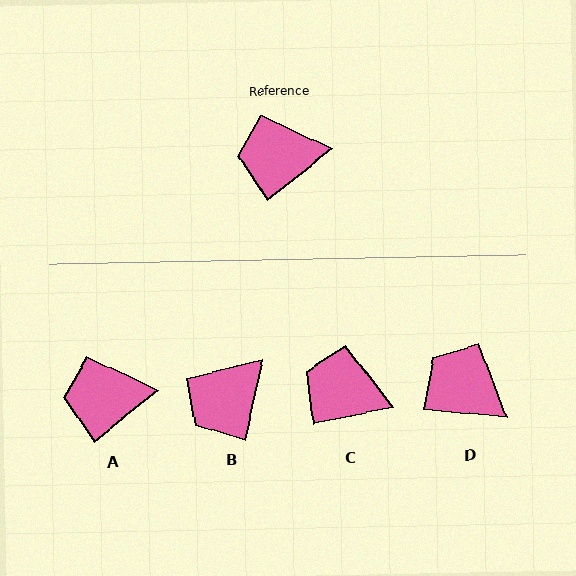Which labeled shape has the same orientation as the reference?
A.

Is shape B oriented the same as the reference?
No, it is off by about 39 degrees.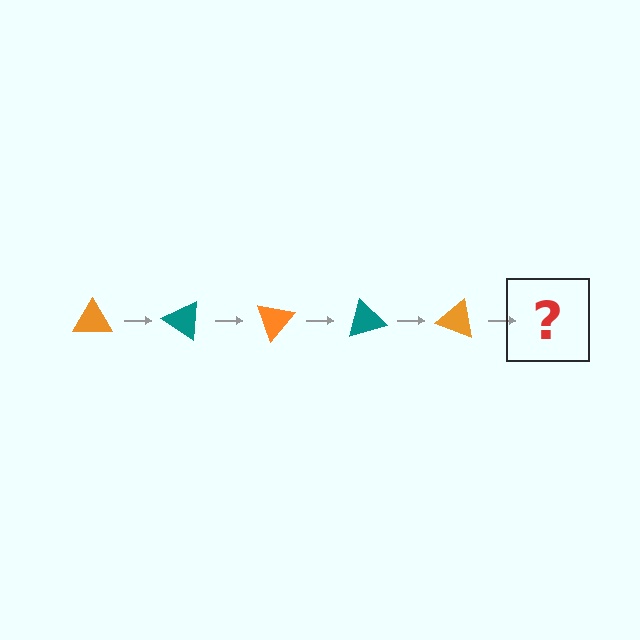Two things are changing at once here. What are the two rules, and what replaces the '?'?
The two rules are that it rotates 35 degrees each step and the color cycles through orange and teal. The '?' should be a teal triangle, rotated 175 degrees from the start.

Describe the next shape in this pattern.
It should be a teal triangle, rotated 175 degrees from the start.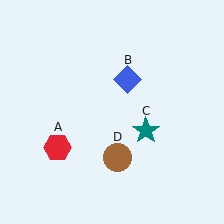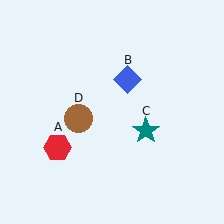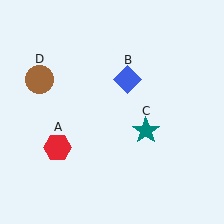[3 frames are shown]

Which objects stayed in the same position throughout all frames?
Red hexagon (object A) and blue diamond (object B) and teal star (object C) remained stationary.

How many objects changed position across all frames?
1 object changed position: brown circle (object D).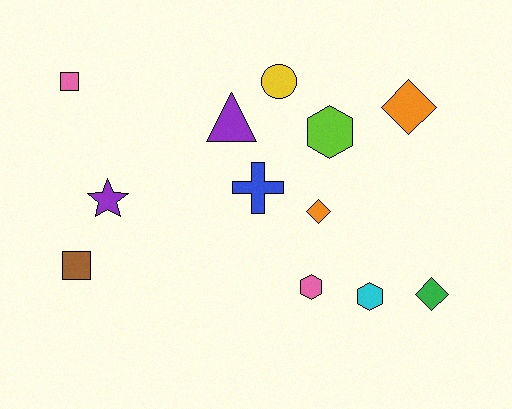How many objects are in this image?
There are 12 objects.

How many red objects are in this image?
There are no red objects.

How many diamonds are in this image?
There are 3 diamonds.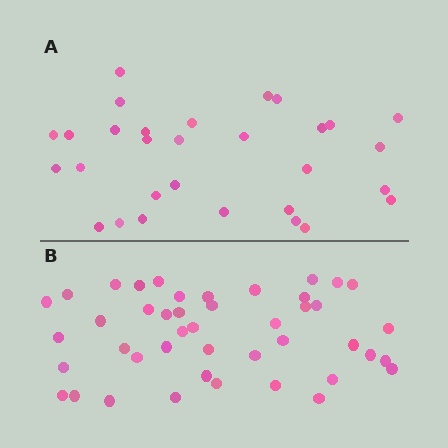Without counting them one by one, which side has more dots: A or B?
Region B (the bottom region) has more dots.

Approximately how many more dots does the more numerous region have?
Region B has approximately 15 more dots than region A.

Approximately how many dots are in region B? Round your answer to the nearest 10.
About 40 dots. (The exact count is 44, which rounds to 40.)